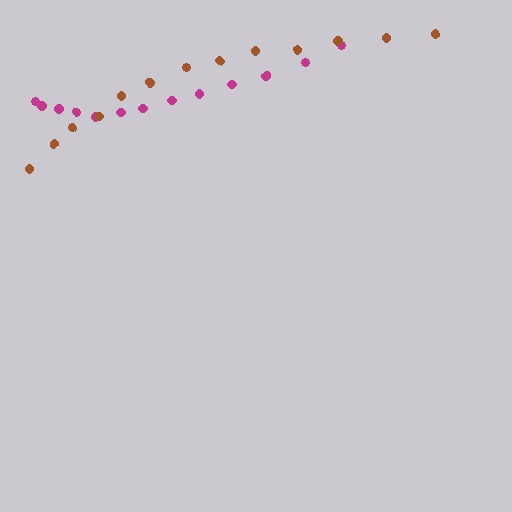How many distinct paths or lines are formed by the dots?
There are 2 distinct paths.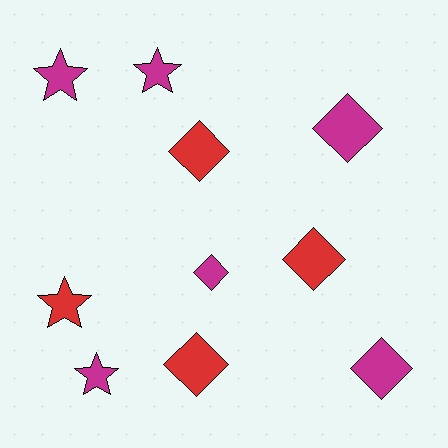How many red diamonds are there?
There are 3 red diamonds.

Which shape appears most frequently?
Diamond, with 6 objects.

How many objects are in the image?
There are 10 objects.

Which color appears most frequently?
Magenta, with 6 objects.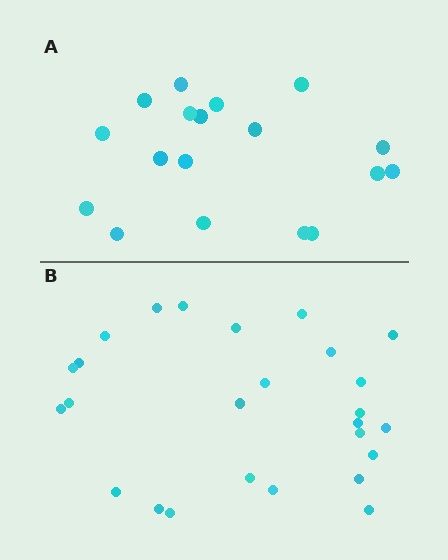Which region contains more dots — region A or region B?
Region B (the bottom region) has more dots.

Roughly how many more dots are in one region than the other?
Region B has roughly 8 or so more dots than region A.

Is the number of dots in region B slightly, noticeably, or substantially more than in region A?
Region B has noticeably more, but not dramatically so. The ratio is roughly 1.4 to 1.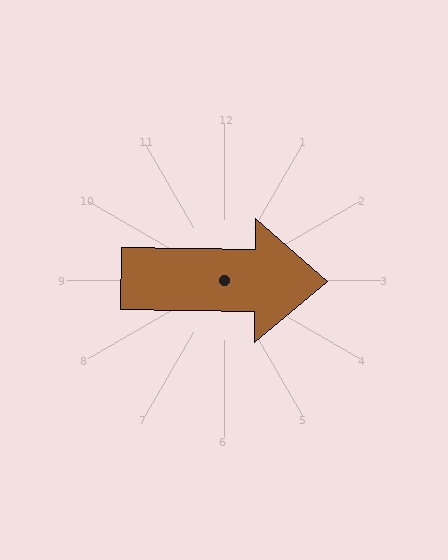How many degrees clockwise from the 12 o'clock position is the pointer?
Approximately 91 degrees.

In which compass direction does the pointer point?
East.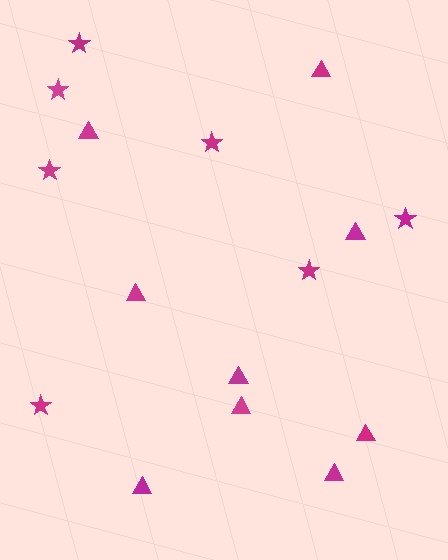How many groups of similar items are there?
There are 2 groups: one group of stars (7) and one group of triangles (9).